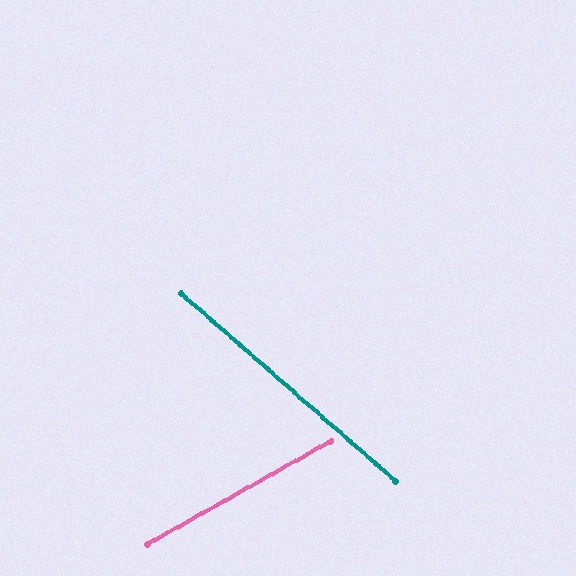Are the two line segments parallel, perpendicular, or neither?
Neither parallel nor perpendicular — they differ by about 71°.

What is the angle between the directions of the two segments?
Approximately 71 degrees.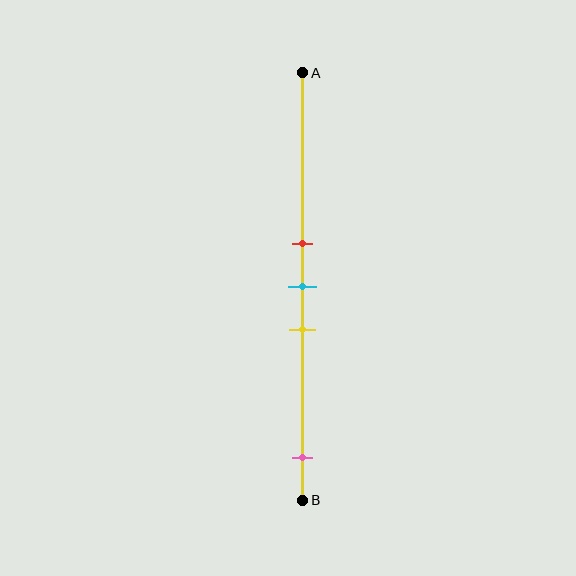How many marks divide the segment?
There are 4 marks dividing the segment.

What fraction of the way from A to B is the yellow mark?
The yellow mark is approximately 60% (0.6) of the way from A to B.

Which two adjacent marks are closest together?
The red and cyan marks are the closest adjacent pair.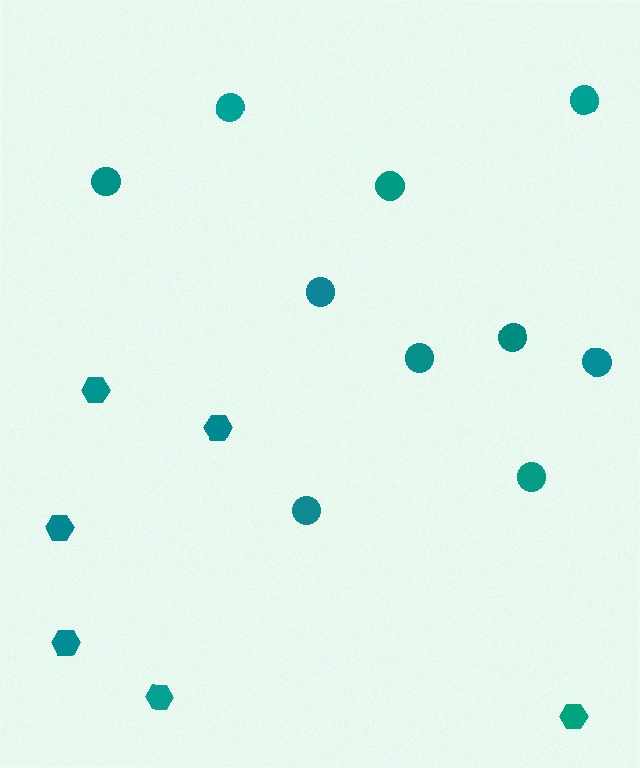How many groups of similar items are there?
There are 2 groups: one group of hexagons (6) and one group of circles (10).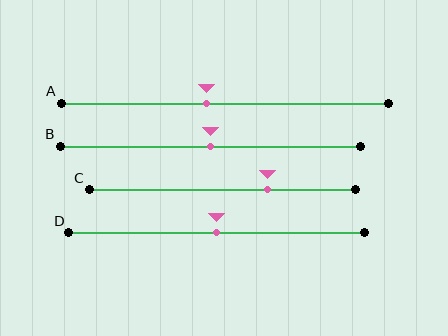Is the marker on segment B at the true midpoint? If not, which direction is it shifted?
Yes, the marker on segment B is at the true midpoint.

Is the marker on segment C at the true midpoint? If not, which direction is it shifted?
No, the marker on segment C is shifted to the right by about 17% of the segment length.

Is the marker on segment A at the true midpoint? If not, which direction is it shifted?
No, the marker on segment A is shifted to the left by about 6% of the segment length.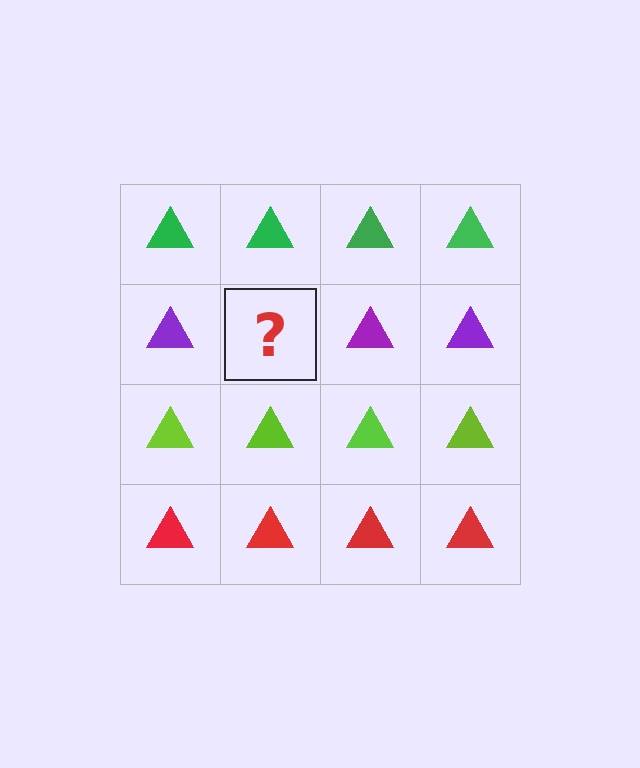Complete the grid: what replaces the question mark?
The question mark should be replaced with a purple triangle.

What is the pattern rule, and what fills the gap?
The rule is that each row has a consistent color. The gap should be filled with a purple triangle.